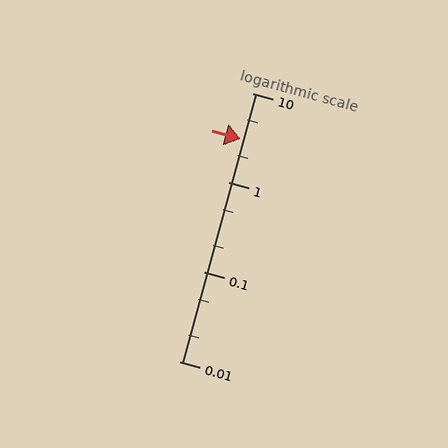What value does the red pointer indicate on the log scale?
The pointer indicates approximately 3.1.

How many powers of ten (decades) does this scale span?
The scale spans 3 decades, from 0.01 to 10.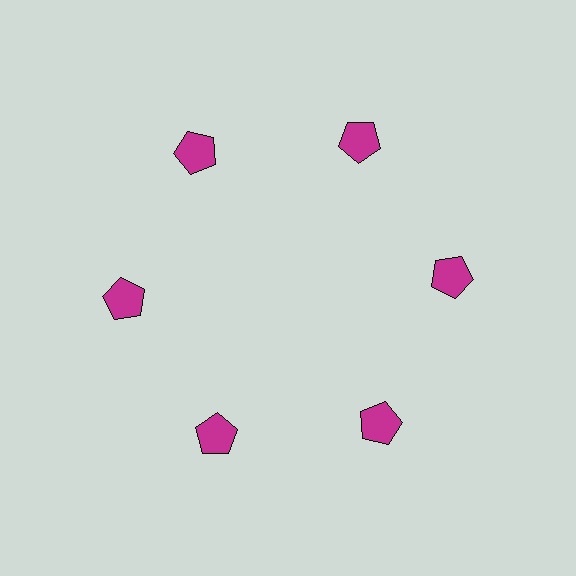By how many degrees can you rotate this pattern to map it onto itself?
The pattern maps onto itself every 60 degrees of rotation.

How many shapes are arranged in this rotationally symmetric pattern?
There are 6 shapes, arranged in 6 groups of 1.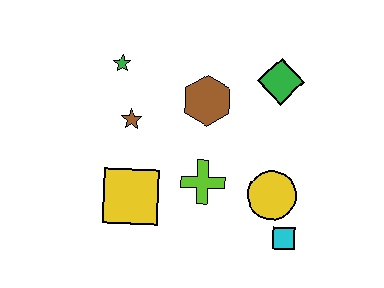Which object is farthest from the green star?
The cyan square is farthest from the green star.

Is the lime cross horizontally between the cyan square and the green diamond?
No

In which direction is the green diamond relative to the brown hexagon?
The green diamond is to the right of the brown hexagon.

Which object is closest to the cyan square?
The yellow circle is closest to the cyan square.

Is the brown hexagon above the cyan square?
Yes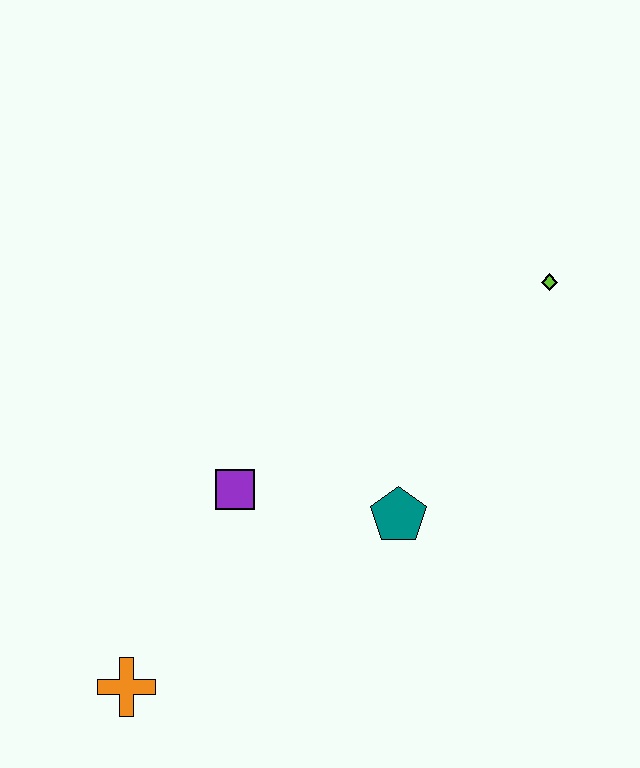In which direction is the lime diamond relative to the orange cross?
The lime diamond is to the right of the orange cross.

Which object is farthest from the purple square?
The lime diamond is farthest from the purple square.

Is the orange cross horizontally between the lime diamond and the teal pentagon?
No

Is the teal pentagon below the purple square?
Yes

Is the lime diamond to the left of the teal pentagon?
No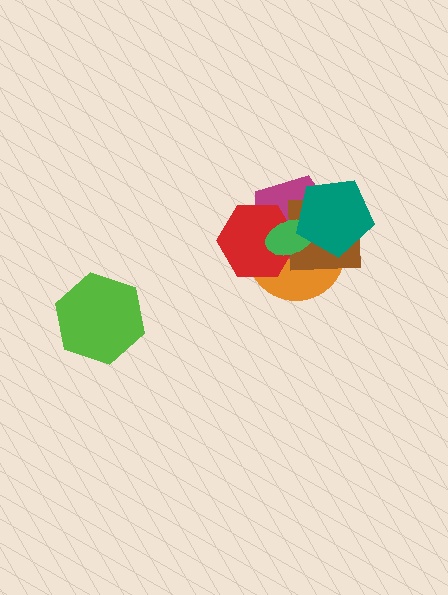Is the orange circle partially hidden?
Yes, it is partially covered by another shape.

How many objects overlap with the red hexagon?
4 objects overlap with the red hexagon.